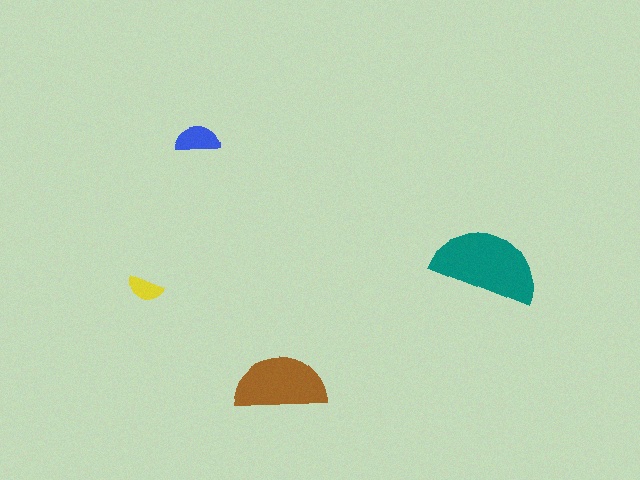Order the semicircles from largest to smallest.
the teal one, the brown one, the blue one, the yellow one.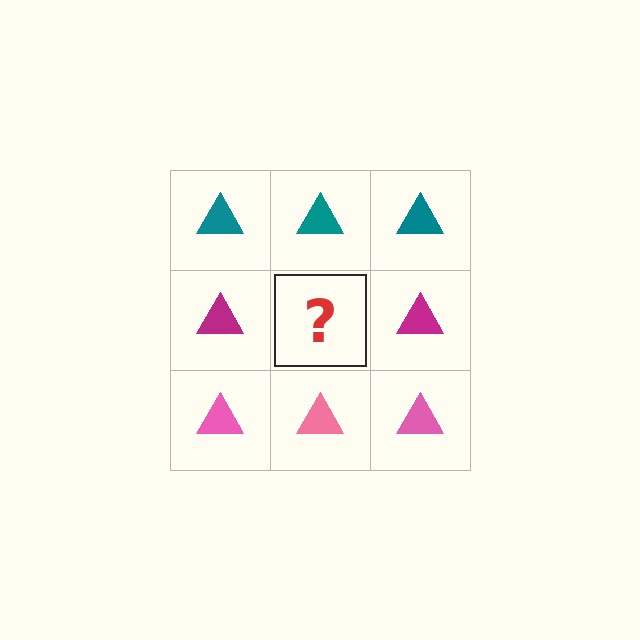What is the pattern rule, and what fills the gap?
The rule is that each row has a consistent color. The gap should be filled with a magenta triangle.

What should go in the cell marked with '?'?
The missing cell should contain a magenta triangle.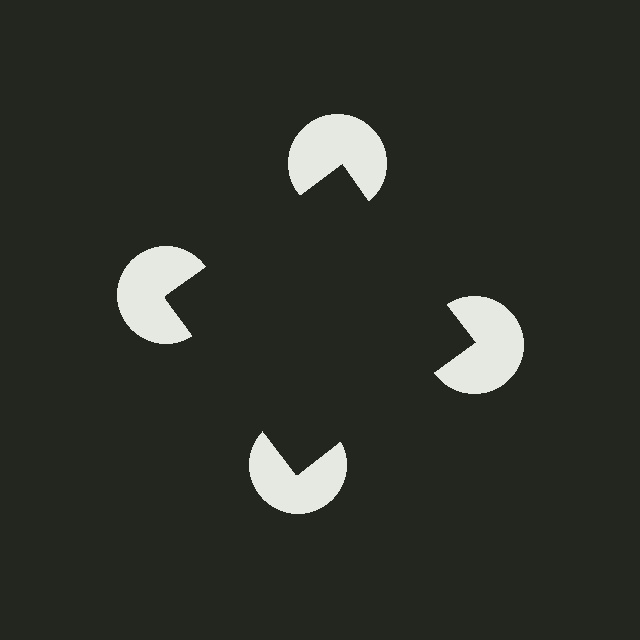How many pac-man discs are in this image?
There are 4 — one at each vertex of the illusory square.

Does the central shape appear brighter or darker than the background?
It typically appears slightly darker than the background, even though no actual brightness change is drawn.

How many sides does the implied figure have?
4 sides.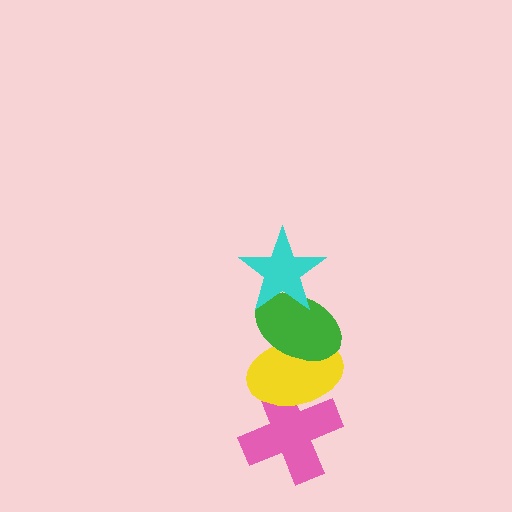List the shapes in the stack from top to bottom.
From top to bottom: the cyan star, the green ellipse, the yellow ellipse, the pink cross.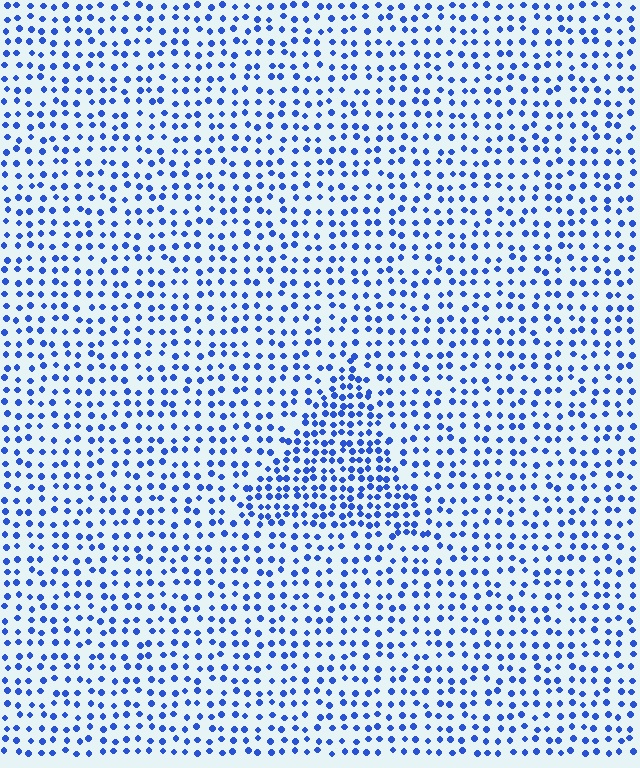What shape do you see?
I see a triangle.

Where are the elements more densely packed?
The elements are more densely packed inside the triangle boundary.